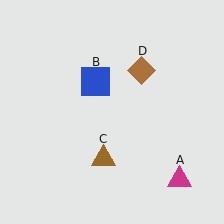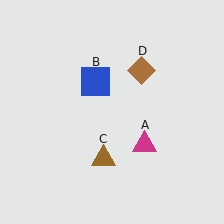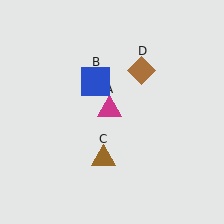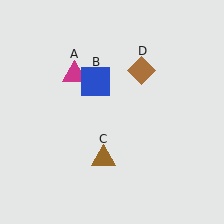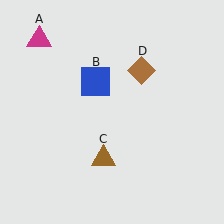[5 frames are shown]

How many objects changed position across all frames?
1 object changed position: magenta triangle (object A).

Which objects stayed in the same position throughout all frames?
Blue square (object B) and brown triangle (object C) and brown diamond (object D) remained stationary.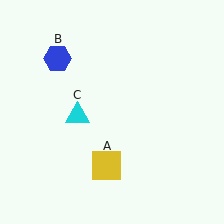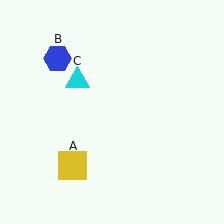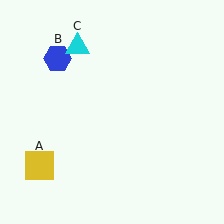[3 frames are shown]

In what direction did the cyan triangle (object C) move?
The cyan triangle (object C) moved up.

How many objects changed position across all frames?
2 objects changed position: yellow square (object A), cyan triangle (object C).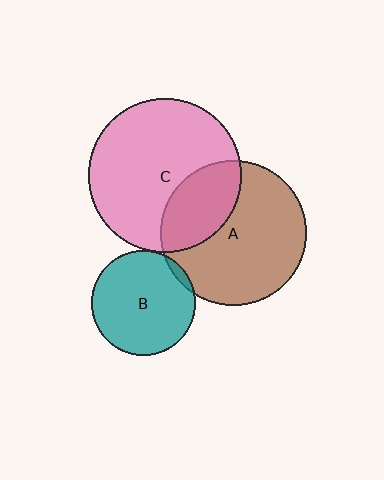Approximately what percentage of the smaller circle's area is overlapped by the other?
Approximately 30%.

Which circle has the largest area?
Circle C (pink).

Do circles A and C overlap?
Yes.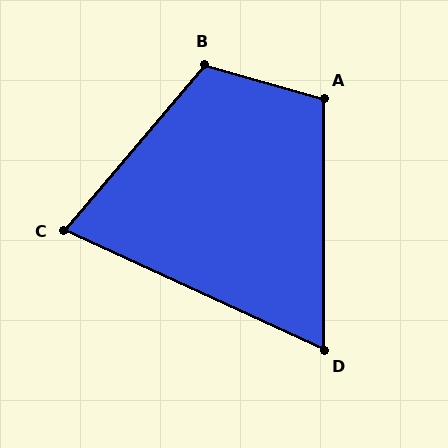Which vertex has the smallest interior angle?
D, at approximately 65 degrees.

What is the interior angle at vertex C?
Approximately 74 degrees (acute).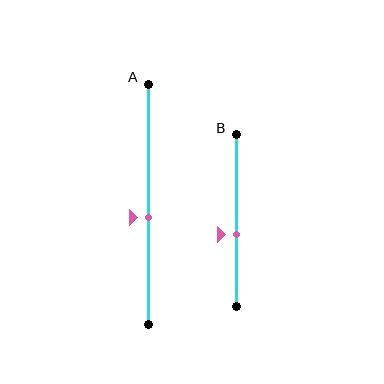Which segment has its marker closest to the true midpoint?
Segment A has its marker closest to the true midpoint.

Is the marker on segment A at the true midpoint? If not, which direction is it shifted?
No, the marker on segment A is shifted downward by about 6% of the segment length.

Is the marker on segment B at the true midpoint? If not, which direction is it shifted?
No, the marker on segment B is shifted downward by about 8% of the segment length.